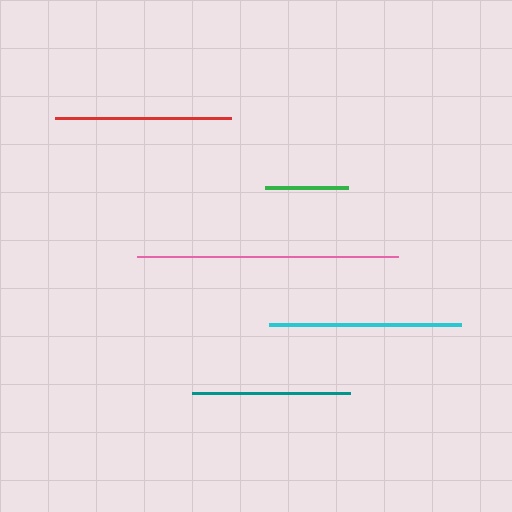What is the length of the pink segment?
The pink segment is approximately 261 pixels long.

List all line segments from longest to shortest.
From longest to shortest: pink, cyan, red, teal, green.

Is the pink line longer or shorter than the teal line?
The pink line is longer than the teal line.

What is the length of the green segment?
The green segment is approximately 83 pixels long.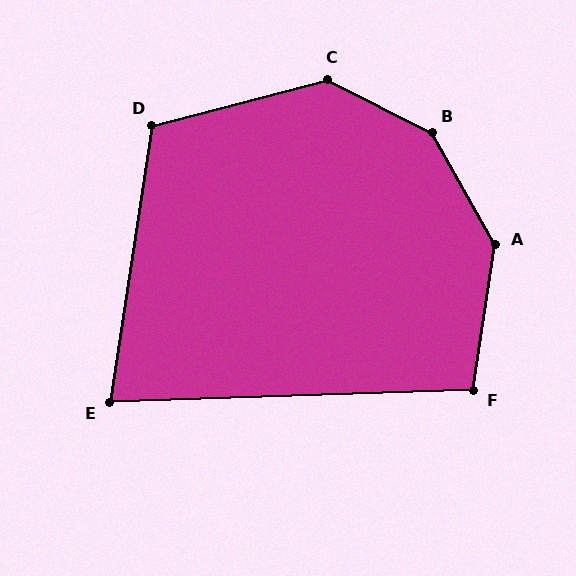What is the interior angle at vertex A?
Approximately 142 degrees (obtuse).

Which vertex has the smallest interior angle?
E, at approximately 79 degrees.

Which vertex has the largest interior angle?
B, at approximately 146 degrees.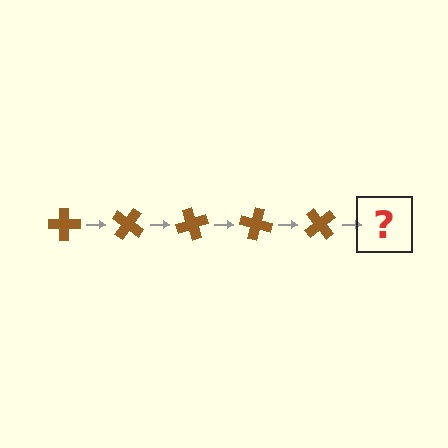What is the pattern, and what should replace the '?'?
The pattern is that the cross rotates 35 degrees each step. The '?' should be a brown cross rotated 175 degrees.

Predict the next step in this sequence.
The next step is a brown cross rotated 175 degrees.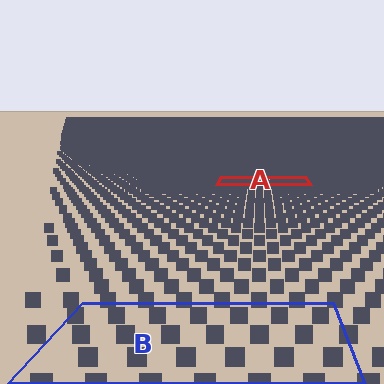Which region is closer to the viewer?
Region B is closer. The texture elements there are larger and more spread out.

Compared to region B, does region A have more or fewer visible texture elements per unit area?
Region A has more texture elements per unit area — they are packed more densely because it is farther away.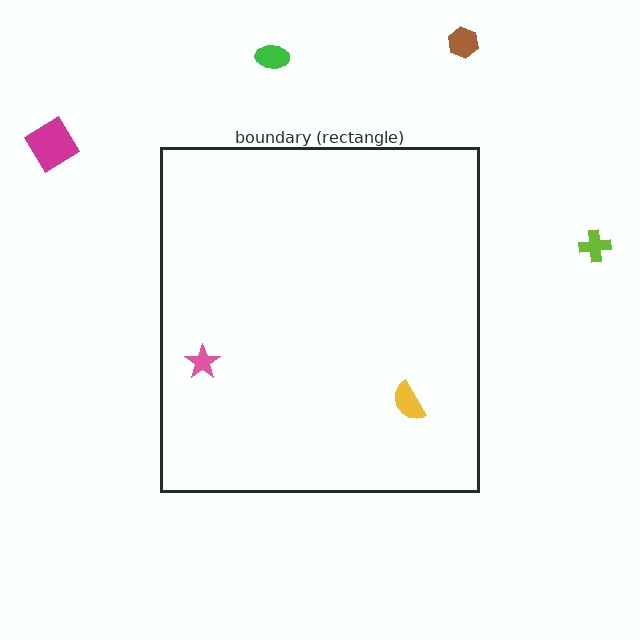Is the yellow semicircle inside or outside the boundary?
Inside.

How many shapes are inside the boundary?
2 inside, 4 outside.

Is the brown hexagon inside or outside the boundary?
Outside.